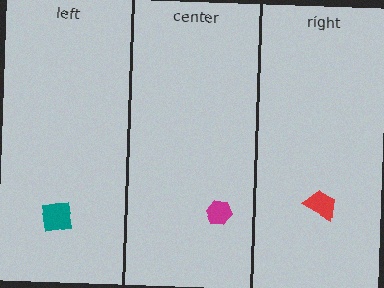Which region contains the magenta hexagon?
The center region.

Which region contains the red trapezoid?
The right region.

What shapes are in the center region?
The magenta hexagon.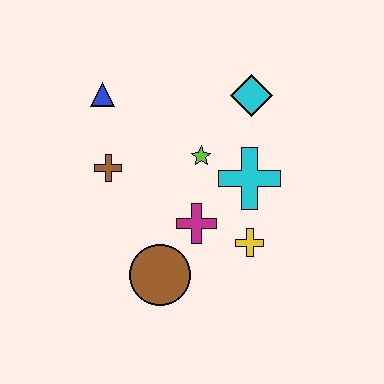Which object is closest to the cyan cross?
The lime star is closest to the cyan cross.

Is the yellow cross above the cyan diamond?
No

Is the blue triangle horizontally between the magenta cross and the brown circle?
No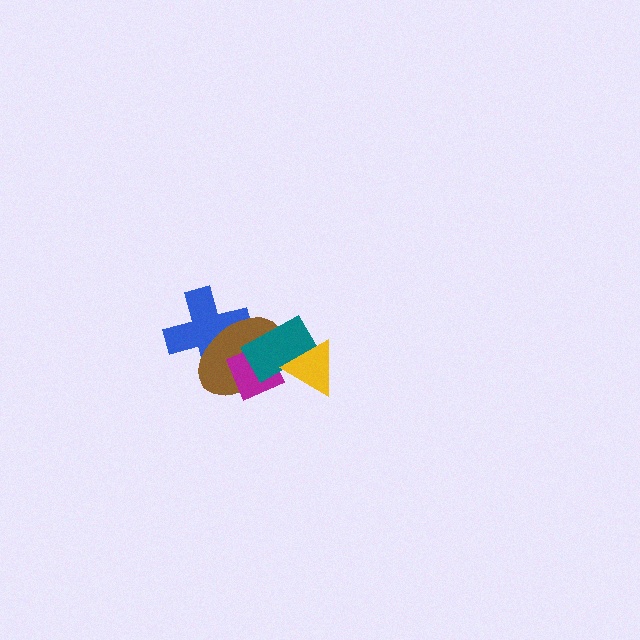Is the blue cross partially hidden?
Yes, it is partially covered by another shape.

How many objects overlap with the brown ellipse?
3 objects overlap with the brown ellipse.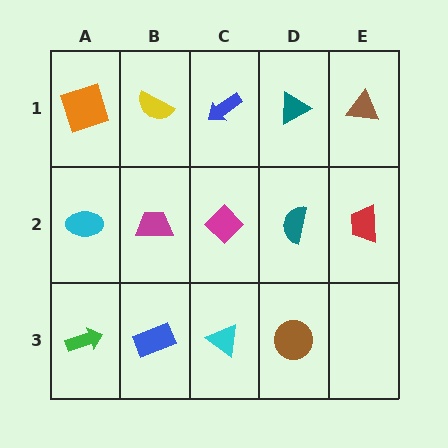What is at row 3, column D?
A brown circle.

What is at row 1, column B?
A yellow semicircle.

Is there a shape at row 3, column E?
No, that cell is empty.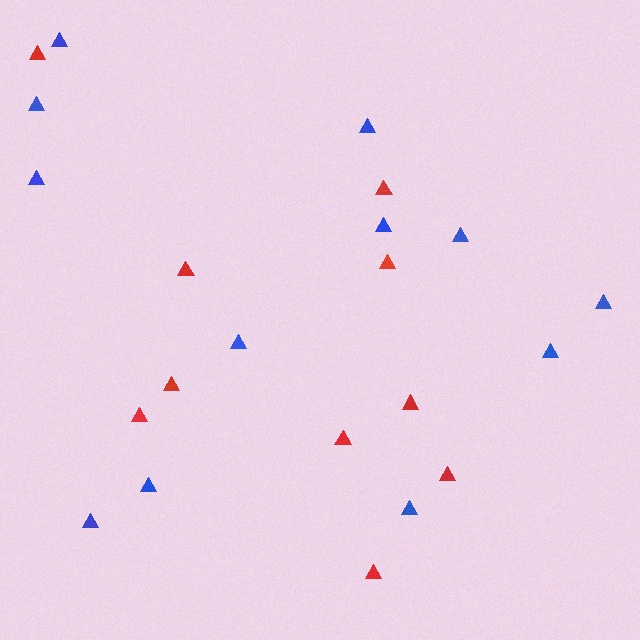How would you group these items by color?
There are 2 groups: one group of blue triangles (12) and one group of red triangles (10).